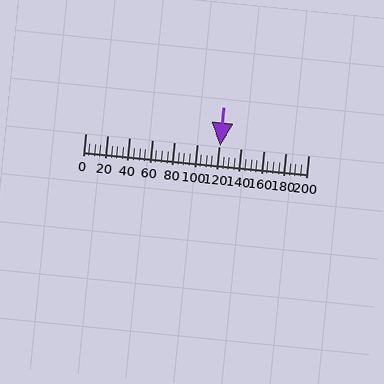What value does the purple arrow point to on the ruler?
The purple arrow points to approximately 121.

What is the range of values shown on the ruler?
The ruler shows values from 0 to 200.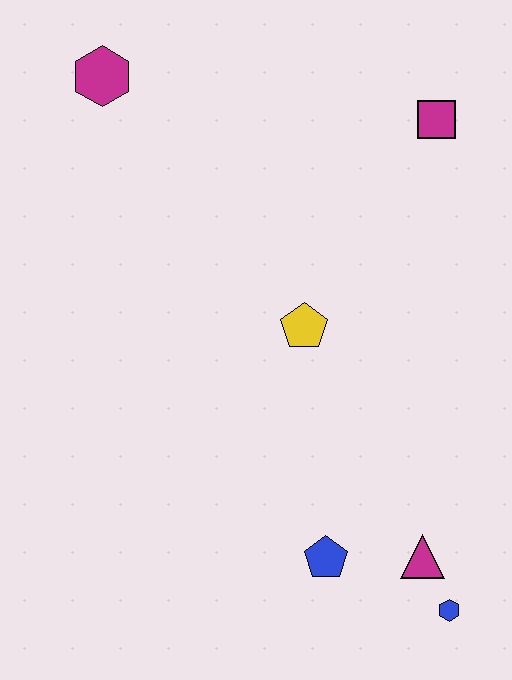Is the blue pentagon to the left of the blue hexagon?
Yes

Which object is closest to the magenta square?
The yellow pentagon is closest to the magenta square.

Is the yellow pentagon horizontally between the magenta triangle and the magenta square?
No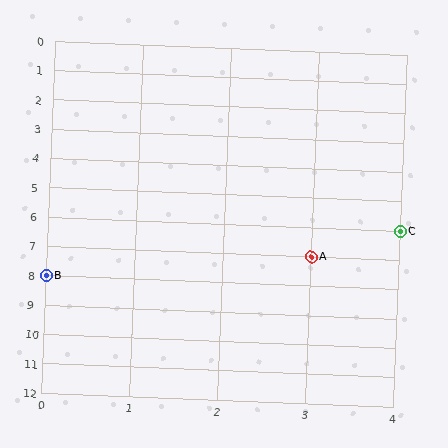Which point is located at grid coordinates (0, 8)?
Point B is at (0, 8).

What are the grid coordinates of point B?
Point B is at grid coordinates (0, 8).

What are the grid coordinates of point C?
Point C is at grid coordinates (4, 6).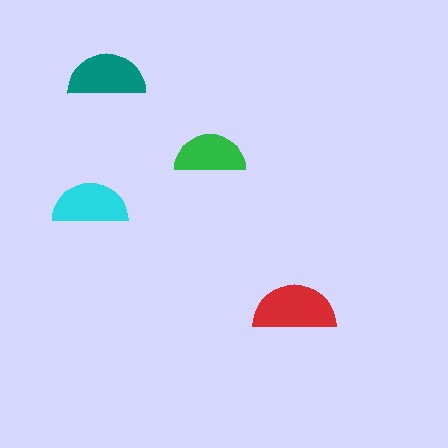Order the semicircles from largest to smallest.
the red one, the teal one, the cyan one, the green one.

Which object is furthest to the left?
The cyan semicircle is leftmost.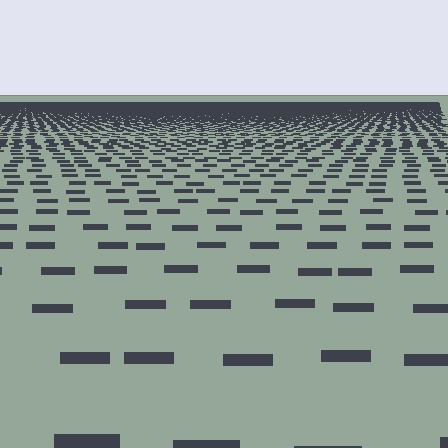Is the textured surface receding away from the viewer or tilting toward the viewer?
The surface is receding away from the viewer. Texture elements get smaller and denser toward the top.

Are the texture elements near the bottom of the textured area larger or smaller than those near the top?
Larger. Near the bottom, elements are closer to the viewer and appear at a bigger on-screen size.